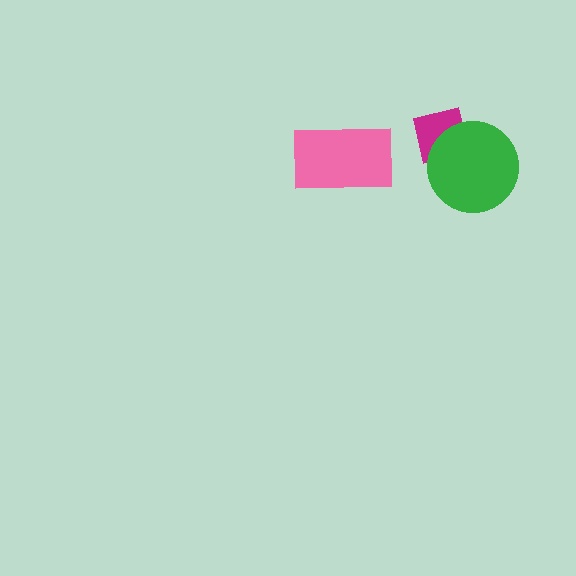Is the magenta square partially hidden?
Yes, it is partially covered by another shape.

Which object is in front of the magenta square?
The green circle is in front of the magenta square.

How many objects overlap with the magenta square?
1 object overlaps with the magenta square.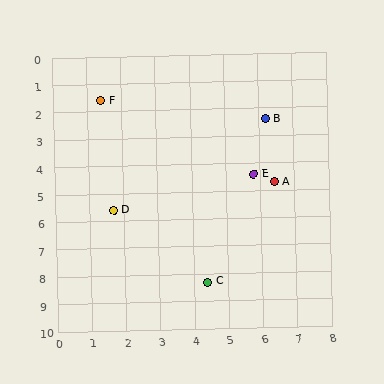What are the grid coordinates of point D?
Point D is at approximately (1.7, 5.6).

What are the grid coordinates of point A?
Point A is at approximately (6.4, 4.7).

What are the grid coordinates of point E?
Point E is at approximately (5.8, 4.4).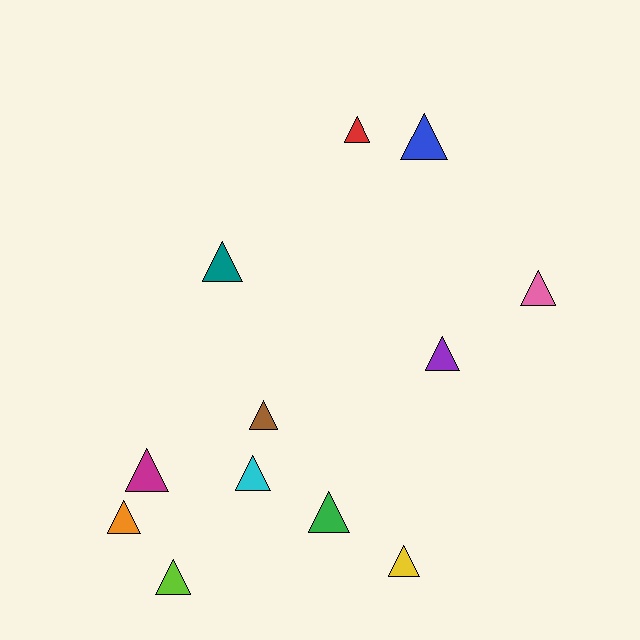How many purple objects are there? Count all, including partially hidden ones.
There is 1 purple object.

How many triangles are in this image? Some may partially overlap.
There are 12 triangles.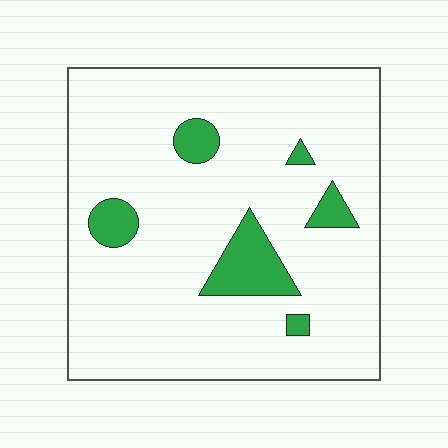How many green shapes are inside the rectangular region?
6.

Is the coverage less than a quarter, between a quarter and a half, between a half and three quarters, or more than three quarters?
Less than a quarter.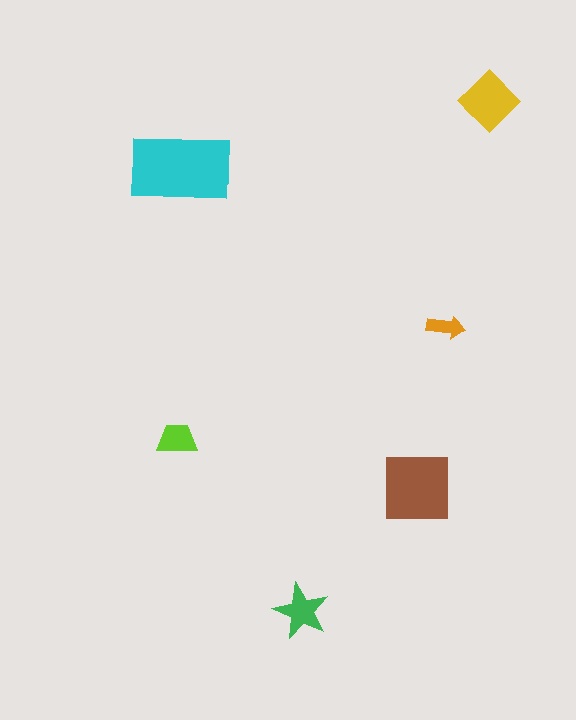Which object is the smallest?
The orange arrow.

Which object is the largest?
The cyan rectangle.